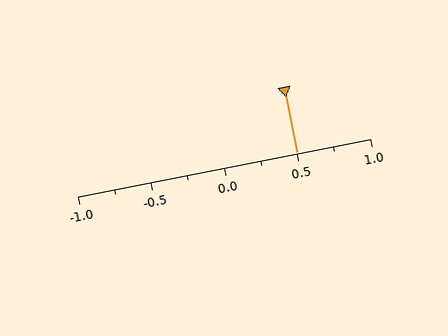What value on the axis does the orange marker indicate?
The marker indicates approximately 0.5.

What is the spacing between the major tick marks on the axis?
The major ticks are spaced 0.5 apart.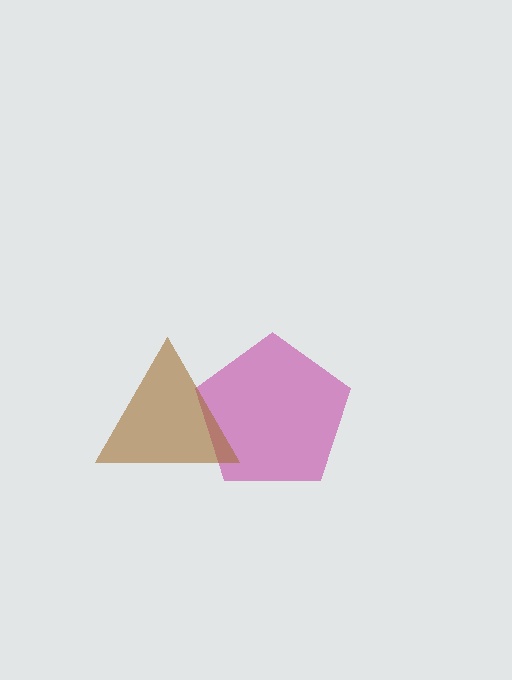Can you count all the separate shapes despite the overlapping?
Yes, there are 2 separate shapes.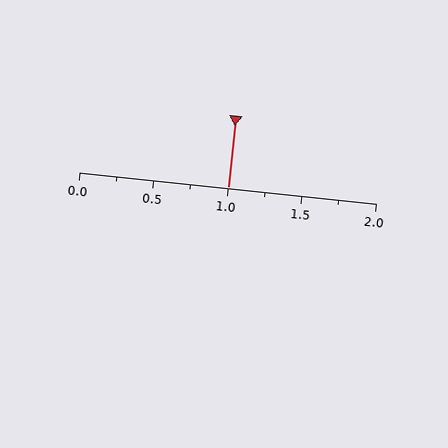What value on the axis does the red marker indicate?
The marker indicates approximately 1.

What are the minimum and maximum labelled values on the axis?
The axis runs from 0.0 to 2.0.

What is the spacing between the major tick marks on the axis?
The major ticks are spaced 0.5 apart.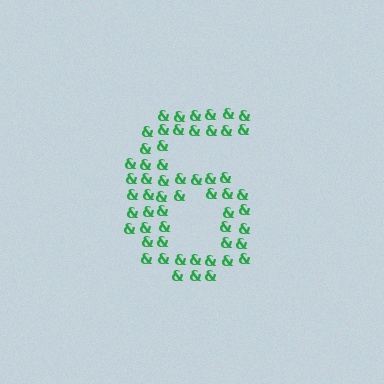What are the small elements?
The small elements are ampersands.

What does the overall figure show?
The overall figure shows the digit 6.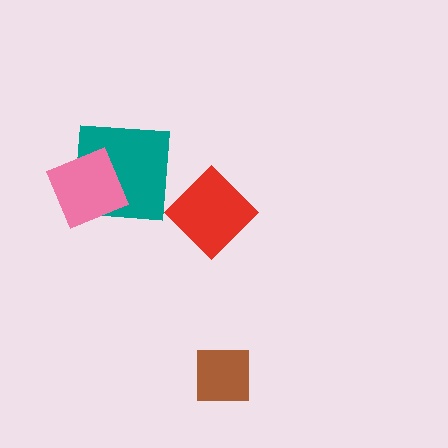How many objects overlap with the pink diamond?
1 object overlaps with the pink diamond.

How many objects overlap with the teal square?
1 object overlaps with the teal square.